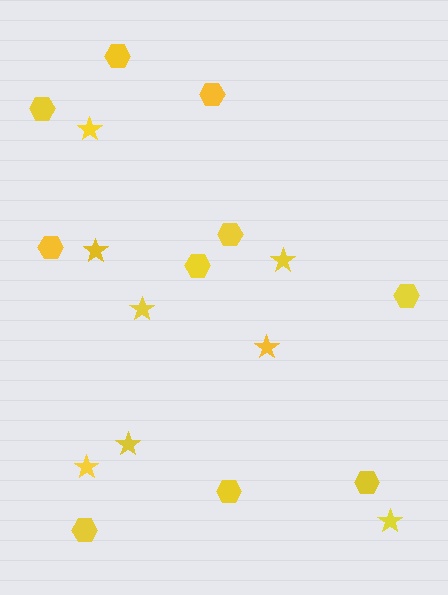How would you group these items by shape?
There are 2 groups: one group of hexagons (10) and one group of stars (8).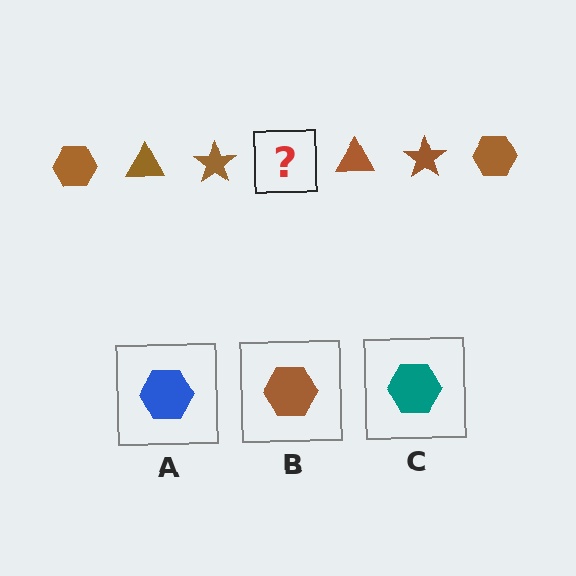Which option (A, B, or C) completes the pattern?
B.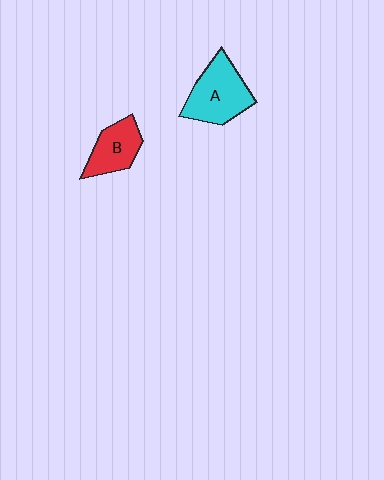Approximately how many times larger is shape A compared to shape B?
Approximately 1.5 times.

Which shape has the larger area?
Shape A (cyan).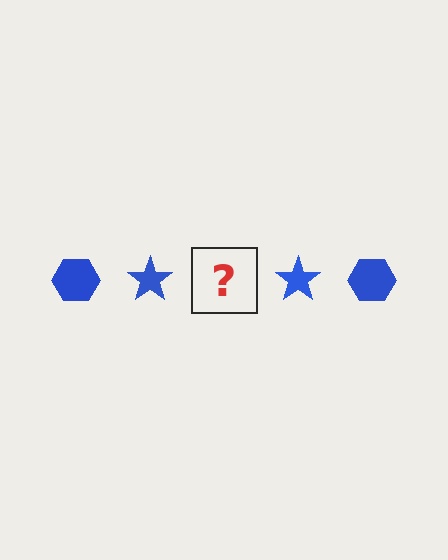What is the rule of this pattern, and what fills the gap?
The rule is that the pattern cycles through hexagon, star shapes in blue. The gap should be filled with a blue hexagon.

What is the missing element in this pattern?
The missing element is a blue hexagon.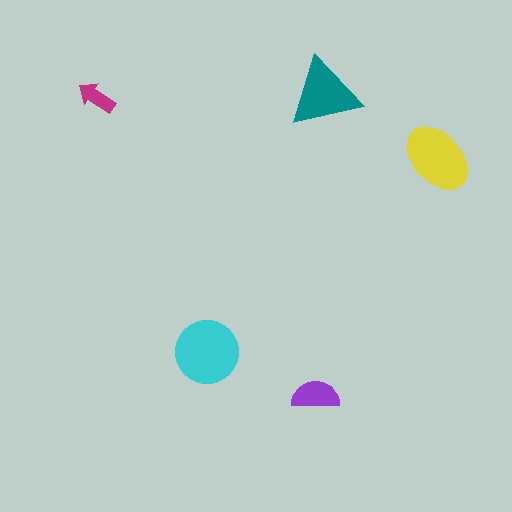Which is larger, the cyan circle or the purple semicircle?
The cyan circle.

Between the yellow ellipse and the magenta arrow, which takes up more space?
The yellow ellipse.